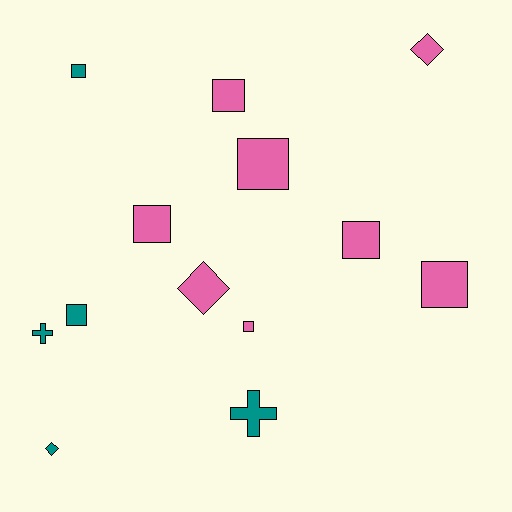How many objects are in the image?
There are 13 objects.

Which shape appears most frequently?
Square, with 8 objects.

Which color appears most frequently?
Pink, with 8 objects.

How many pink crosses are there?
There are no pink crosses.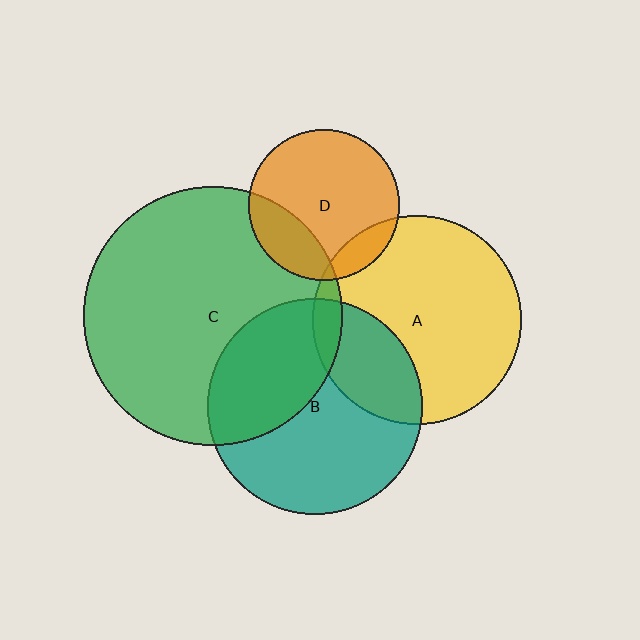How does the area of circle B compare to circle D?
Approximately 2.0 times.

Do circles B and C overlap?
Yes.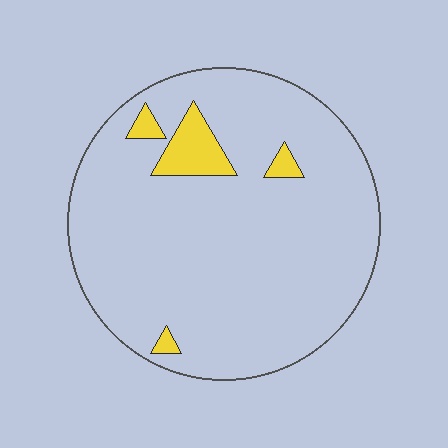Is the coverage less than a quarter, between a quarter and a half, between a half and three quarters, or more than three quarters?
Less than a quarter.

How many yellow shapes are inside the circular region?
4.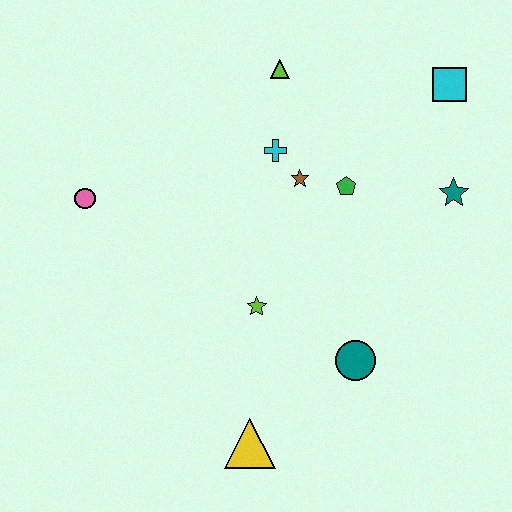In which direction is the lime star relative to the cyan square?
The lime star is below the cyan square.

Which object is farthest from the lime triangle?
The yellow triangle is farthest from the lime triangle.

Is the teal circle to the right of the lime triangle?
Yes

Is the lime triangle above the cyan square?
Yes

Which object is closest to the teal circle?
The lime star is closest to the teal circle.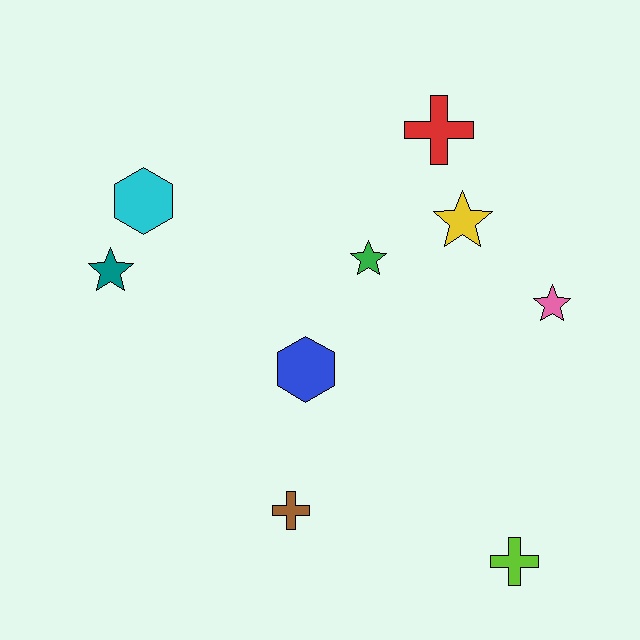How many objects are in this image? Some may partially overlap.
There are 9 objects.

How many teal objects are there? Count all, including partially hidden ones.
There is 1 teal object.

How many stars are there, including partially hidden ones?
There are 4 stars.